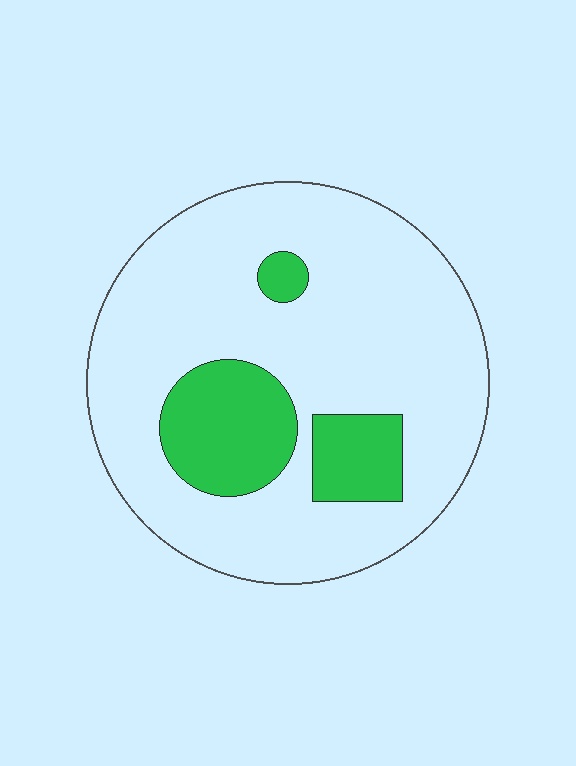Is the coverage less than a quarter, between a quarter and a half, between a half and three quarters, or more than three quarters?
Less than a quarter.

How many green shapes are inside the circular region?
3.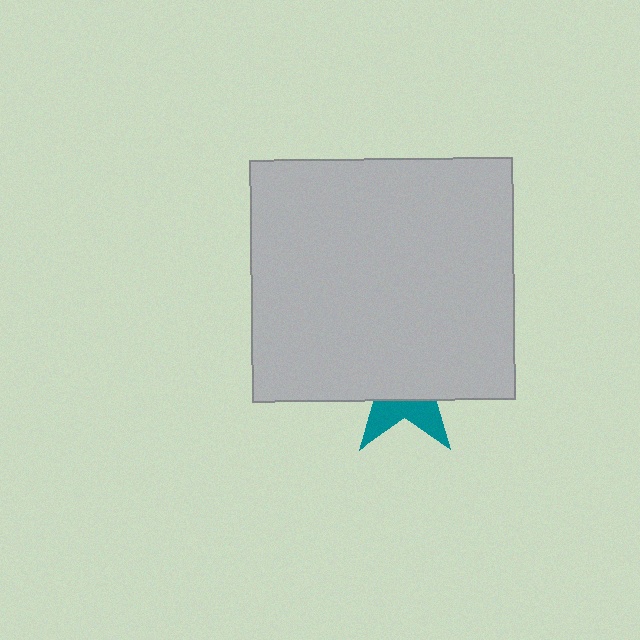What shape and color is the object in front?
The object in front is a light gray rectangle.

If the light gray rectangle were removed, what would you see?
You would see the complete teal star.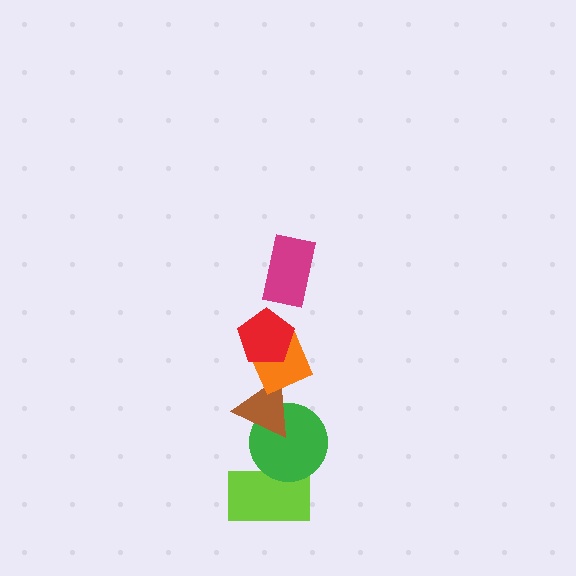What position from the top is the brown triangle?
The brown triangle is 4th from the top.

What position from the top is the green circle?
The green circle is 5th from the top.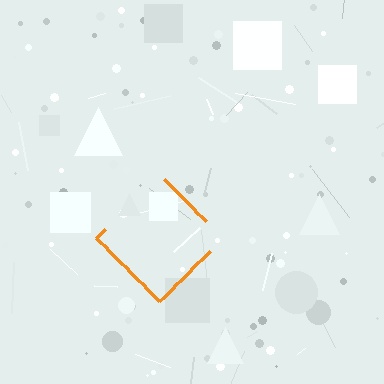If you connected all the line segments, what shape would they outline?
They would outline a diamond.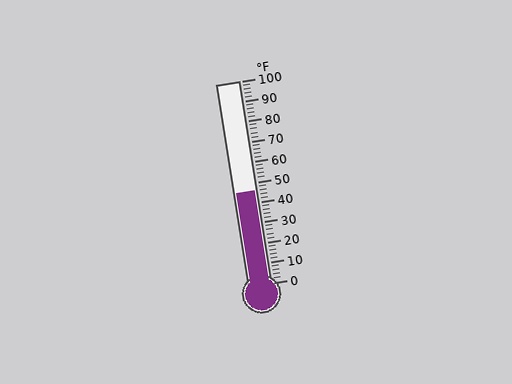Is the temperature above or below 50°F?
The temperature is below 50°F.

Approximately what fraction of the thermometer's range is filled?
The thermometer is filled to approximately 45% of its range.